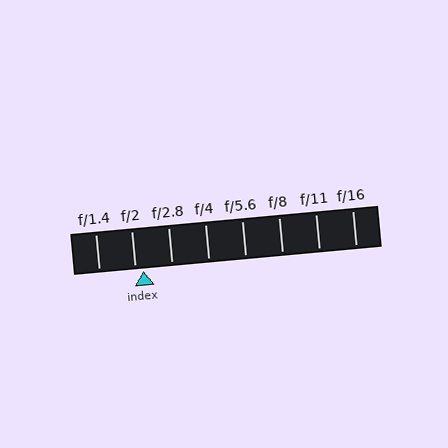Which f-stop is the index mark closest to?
The index mark is closest to f/2.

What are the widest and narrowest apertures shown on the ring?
The widest aperture shown is f/1.4 and the narrowest is f/16.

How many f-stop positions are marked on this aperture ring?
There are 8 f-stop positions marked.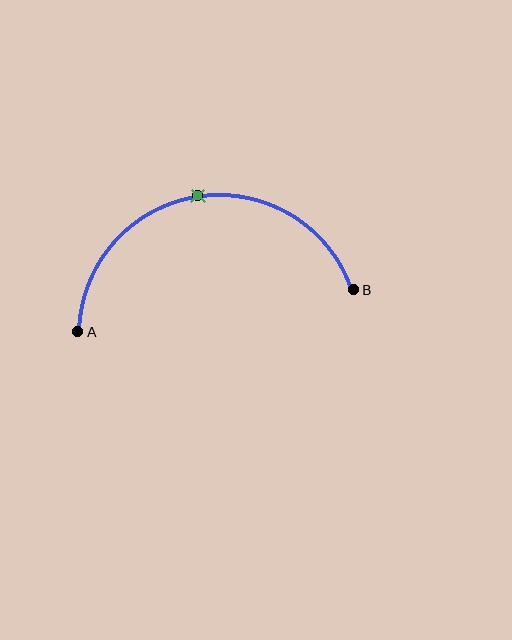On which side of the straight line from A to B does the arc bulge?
The arc bulges above the straight line connecting A and B.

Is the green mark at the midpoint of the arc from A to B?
Yes. The green mark lies on the arc at equal arc-length from both A and B — it is the arc midpoint.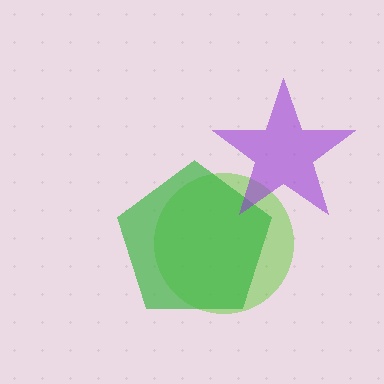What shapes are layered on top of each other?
The layered shapes are: a lime circle, a green pentagon, a purple star.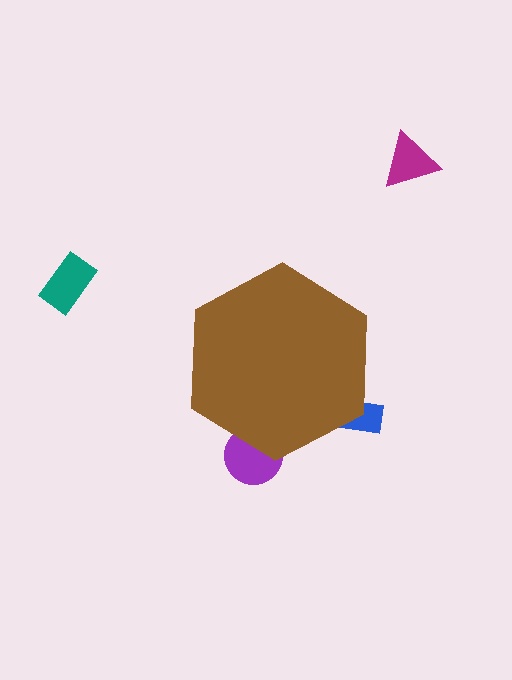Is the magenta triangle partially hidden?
No, the magenta triangle is fully visible.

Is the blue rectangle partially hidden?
Yes, the blue rectangle is partially hidden behind the brown hexagon.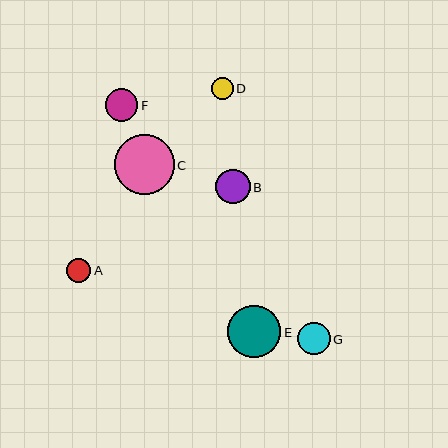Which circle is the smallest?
Circle D is the smallest with a size of approximately 21 pixels.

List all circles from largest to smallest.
From largest to smallest: C, E, B, G, F, A, D.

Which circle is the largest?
Circle C is the largest with a size of approximately 60 pixels.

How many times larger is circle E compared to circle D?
Circle E is approximately 2.5 times the size of circle D.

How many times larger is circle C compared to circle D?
Circle C is approximately 2.8 times the size of circle D.